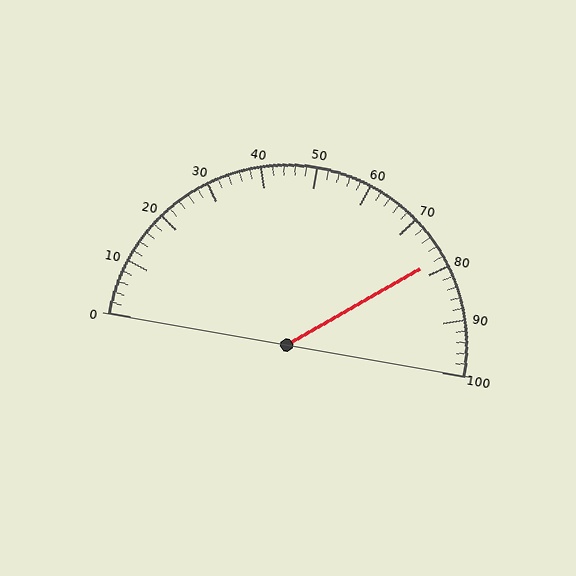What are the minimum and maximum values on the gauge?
The gauge ranges from 0 to 100.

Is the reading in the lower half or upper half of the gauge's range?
The reading is in the upper half of the range (0 to 100).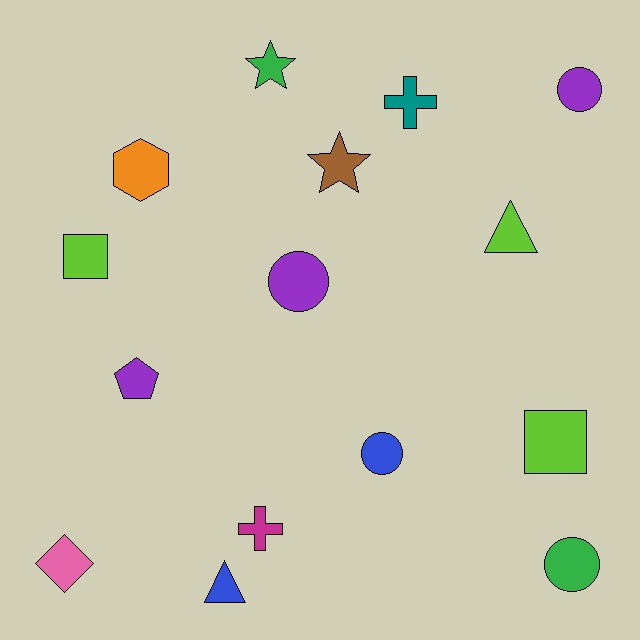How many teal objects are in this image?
There is 1 teal object.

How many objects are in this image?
There are 15 objects.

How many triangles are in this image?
There are 2 triangles.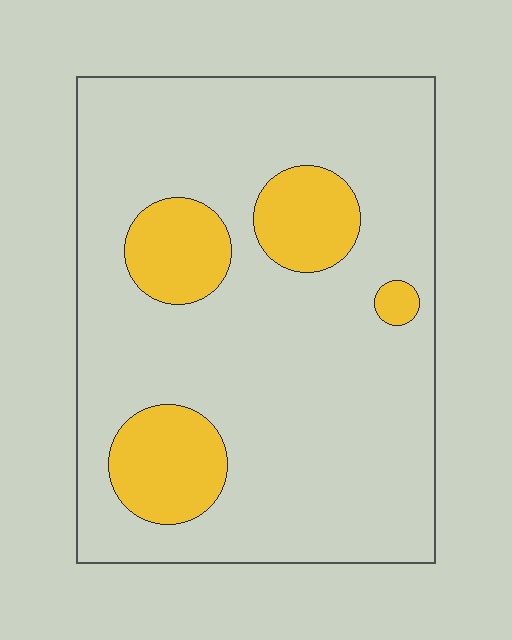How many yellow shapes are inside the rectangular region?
4.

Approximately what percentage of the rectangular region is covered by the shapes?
Approximately 20%.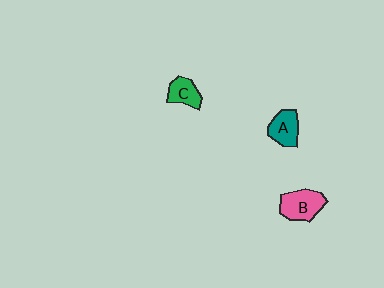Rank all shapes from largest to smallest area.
From largest to smallest: B (pink), A (teal), C (green).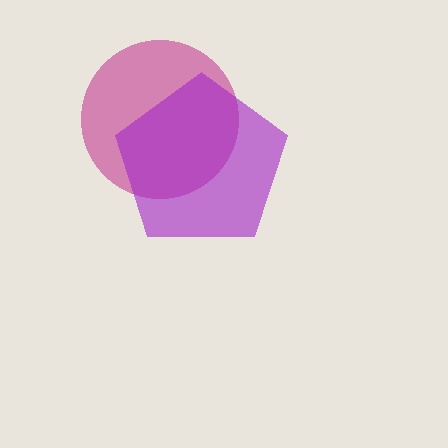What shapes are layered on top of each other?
The layered shapes are: a magenta circle, a purple pentagon.